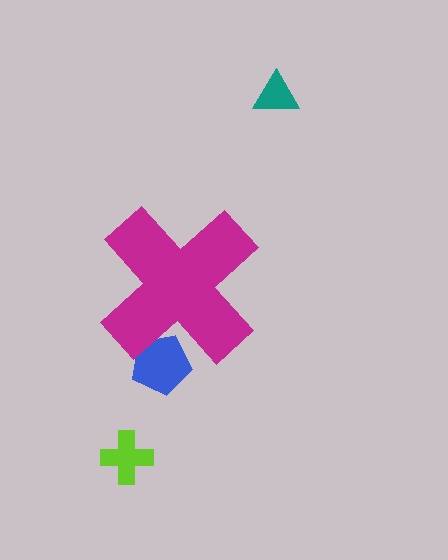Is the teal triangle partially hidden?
No, the teal triangle is fully visible.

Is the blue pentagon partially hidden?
Yes, the blue pentagon is partially hidden behind the magenta cross.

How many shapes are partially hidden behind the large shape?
1 shape is partially hidden.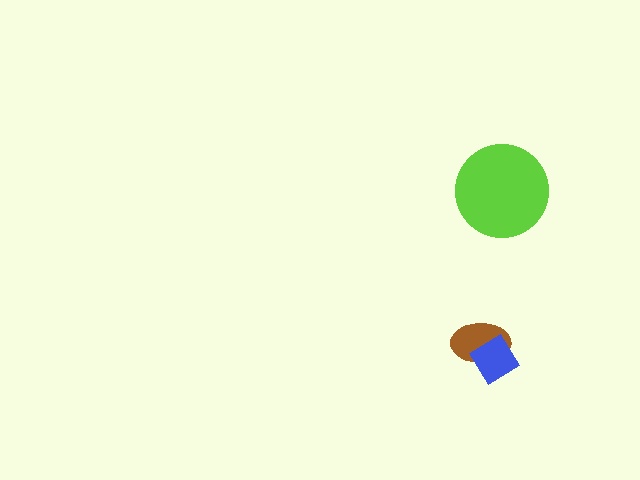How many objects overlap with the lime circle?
0 objects overlap with the lime circle.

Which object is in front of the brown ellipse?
The blue diamond is in front of the brown ellipse.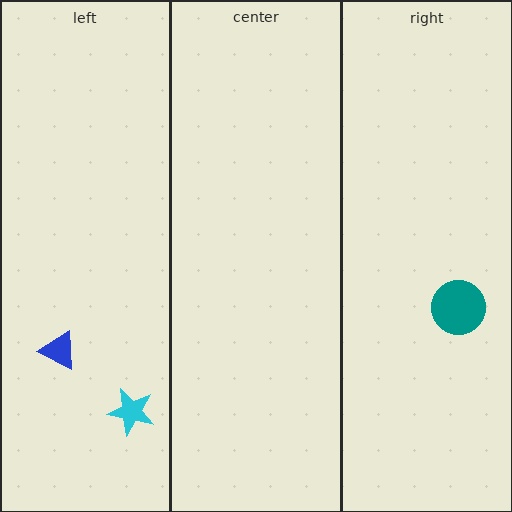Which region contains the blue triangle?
The left region.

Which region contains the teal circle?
The right region.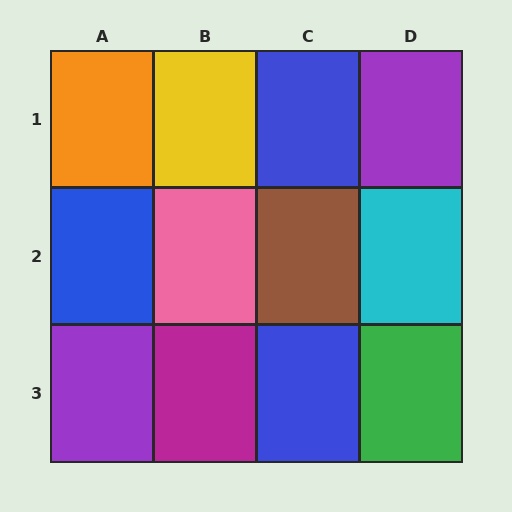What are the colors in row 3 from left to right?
Purple, magenta, blue, green.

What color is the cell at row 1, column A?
Orange.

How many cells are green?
1 cell is green.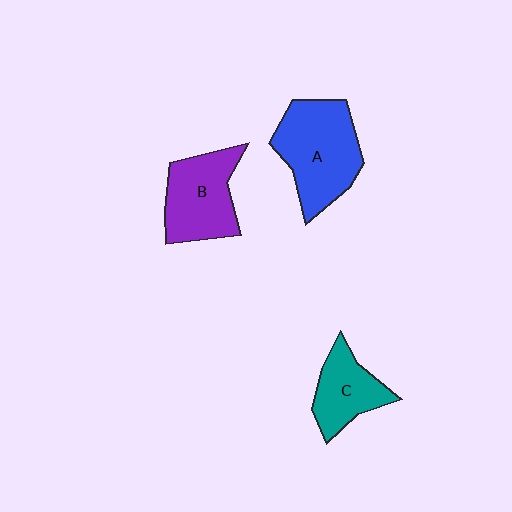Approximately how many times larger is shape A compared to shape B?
Approximately 1.3 times.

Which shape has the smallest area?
Shape C (teal).